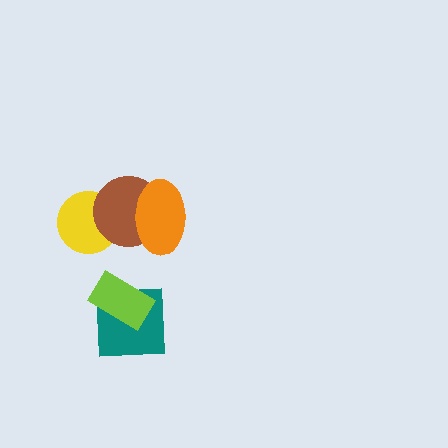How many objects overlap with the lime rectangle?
1 object overlaps with the lime rectangle.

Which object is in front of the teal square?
The lime rectangle is in front of the teal square.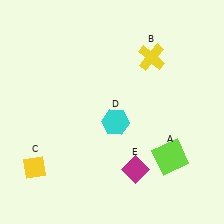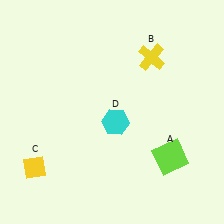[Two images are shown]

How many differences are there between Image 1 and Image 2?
There is 1 difference between the two images.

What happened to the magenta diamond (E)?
The magenta diamond (E) was removed in Image 2. It was in the bottom-right area of Image 1.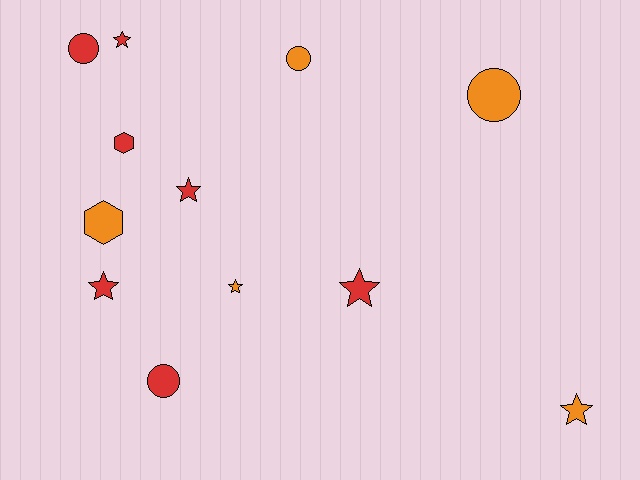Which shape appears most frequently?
Star, with 6 objects.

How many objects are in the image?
There are 12 objects.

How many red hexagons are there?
There is 1 red hexagon.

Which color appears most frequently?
Red, with 7 objects.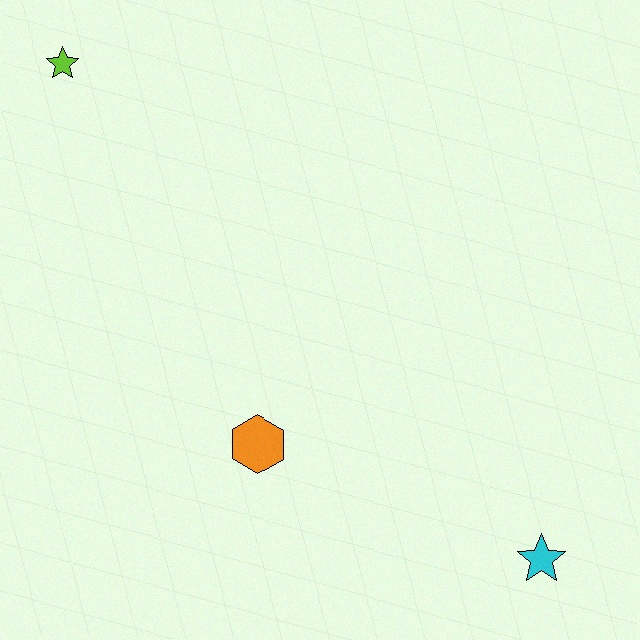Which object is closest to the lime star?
The orange hexagon is closest to the lime star.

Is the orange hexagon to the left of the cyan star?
Yes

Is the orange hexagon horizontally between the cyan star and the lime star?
Yes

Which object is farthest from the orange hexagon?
The lime star is farthest from the orange hexagon.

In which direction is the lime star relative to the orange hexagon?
The lime star is above the orange hexagon.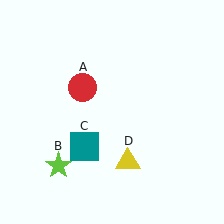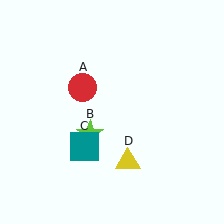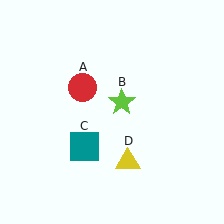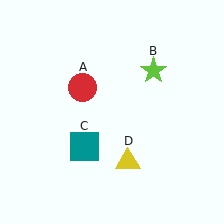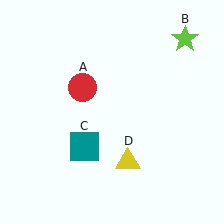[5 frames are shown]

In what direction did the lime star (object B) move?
The lime star (object B) moved up and to the right.